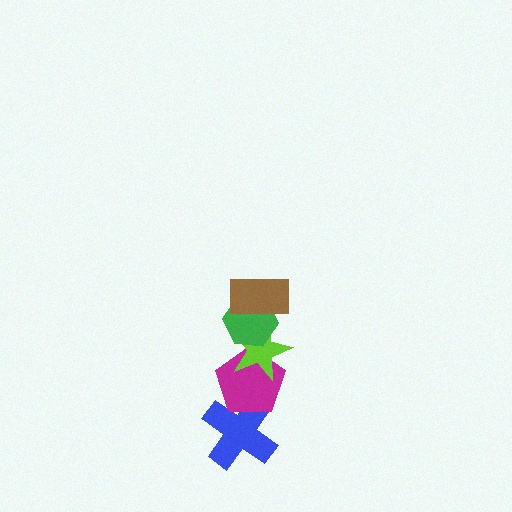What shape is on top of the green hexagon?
The brown rectangle is on top of the green hexagon.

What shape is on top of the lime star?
The green hexagon is on top of the lime star.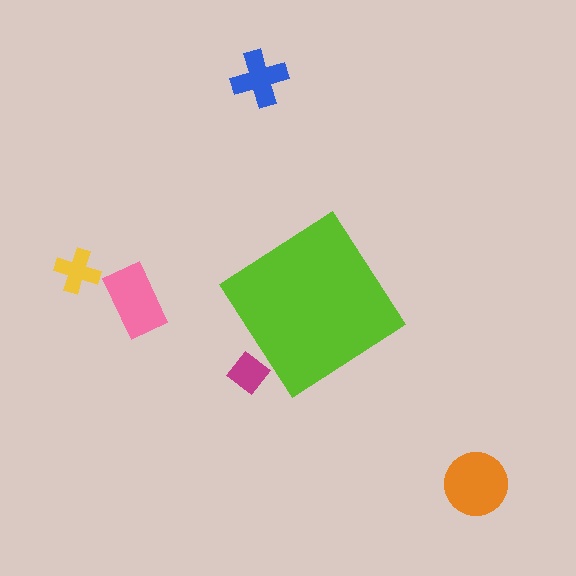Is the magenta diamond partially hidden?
Yes, the magenta diamond is partially hidden behind the lime diamond.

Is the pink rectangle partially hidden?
No, the pink rectangle is fully visible.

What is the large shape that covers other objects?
A lime diamond.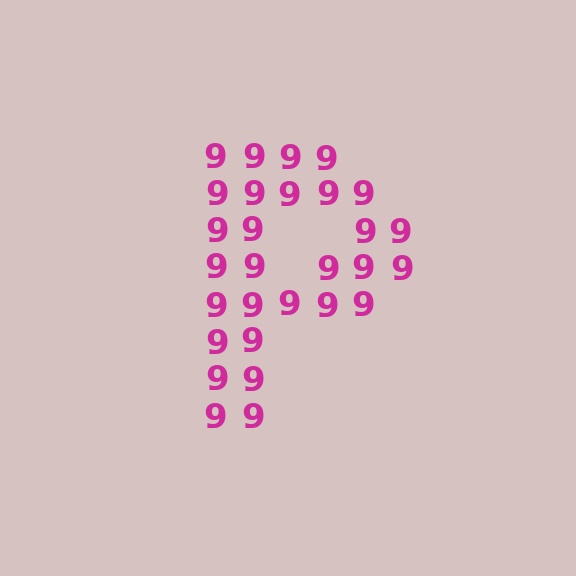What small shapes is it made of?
It is made of small digit 9's.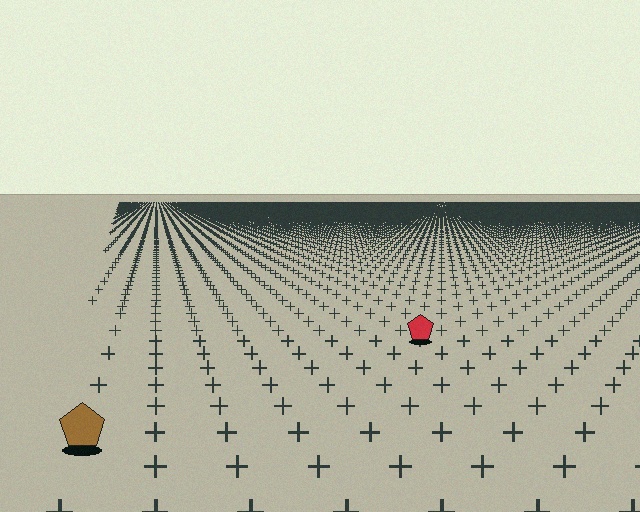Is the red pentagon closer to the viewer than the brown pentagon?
No. The brown pentagon is closer — you can tell from the texture gradient: the ground texture is coarser near it.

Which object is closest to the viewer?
The brown pentagon is closest. The texture marks near it are larger and more spread out.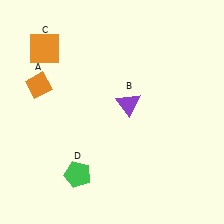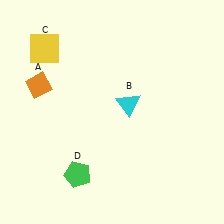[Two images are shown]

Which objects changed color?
B changed from purple to cyan. C changed from orange to yellow.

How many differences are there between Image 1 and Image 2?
There are 2 differences between the two images.